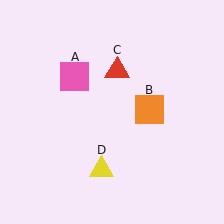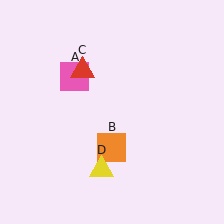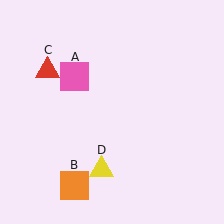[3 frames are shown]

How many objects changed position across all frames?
2 objects changed position: orange square (object B), red triangle (object C).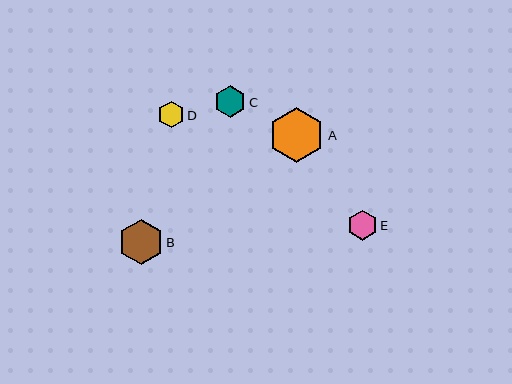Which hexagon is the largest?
Hexagon A is the largest with a size of approximately 55 pixels.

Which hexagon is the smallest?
Hexagon D is the smallest with a size of approximately 26 pixels.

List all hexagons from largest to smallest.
From largest to smallest: A, B, C, E, D.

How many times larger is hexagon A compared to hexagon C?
Hexagon A is approximately 1.8 times the size of hexagon C.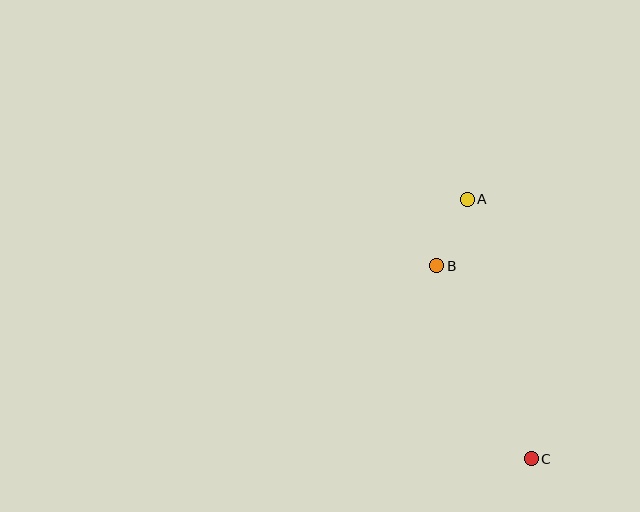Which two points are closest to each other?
Points A and B are closest to each other.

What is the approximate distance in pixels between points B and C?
The distance between B and C is approximately 215 pixels.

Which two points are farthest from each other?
Points A and C are farthest from each other.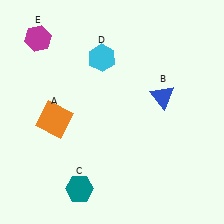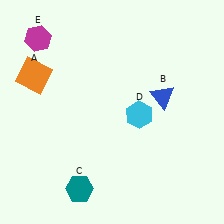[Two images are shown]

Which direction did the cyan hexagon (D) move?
The cyan hexagon (D) moved down.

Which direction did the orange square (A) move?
The orange square (A) moved up.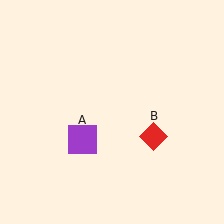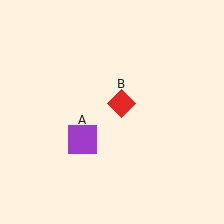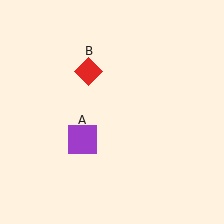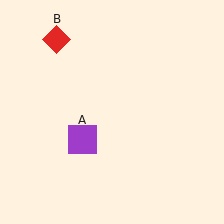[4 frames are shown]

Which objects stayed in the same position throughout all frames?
Purple square (object A) remained stationary.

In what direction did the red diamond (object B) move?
The red diamond (object B) moved up and to the left.